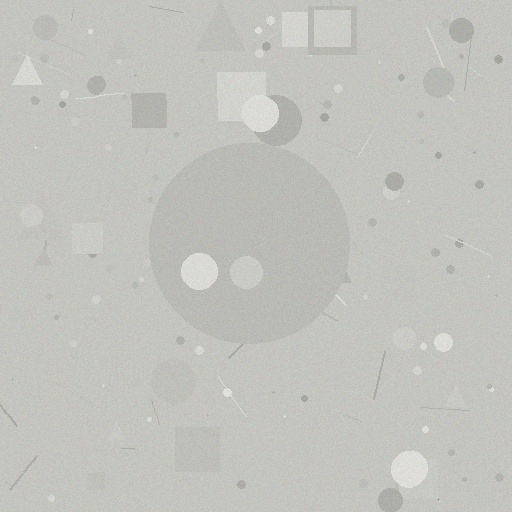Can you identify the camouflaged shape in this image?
The camouflaged shape is a circle.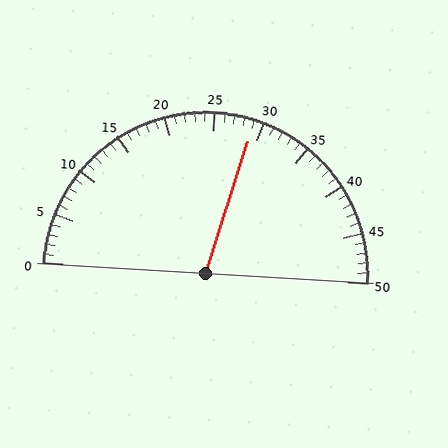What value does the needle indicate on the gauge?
The needle indicates approximately 29.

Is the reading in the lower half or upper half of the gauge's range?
The reading is in the upper half of the range (0 to 50).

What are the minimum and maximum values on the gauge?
The gauge ranges from 0 to 50.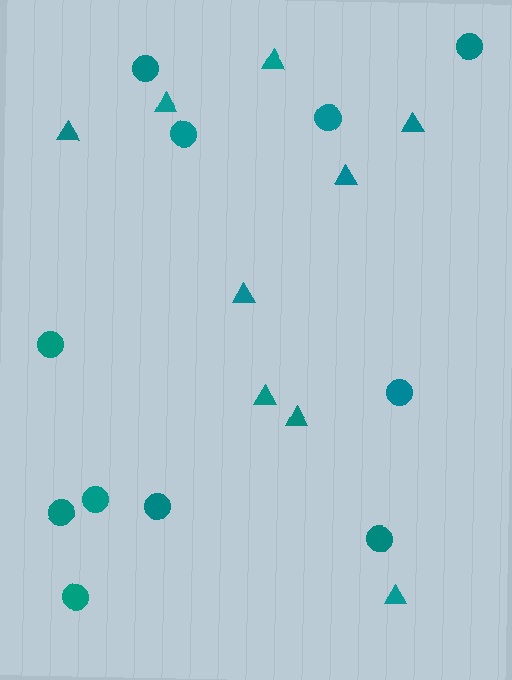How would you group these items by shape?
There are 2 groups: one group of triangles (9) and one group of circles (11).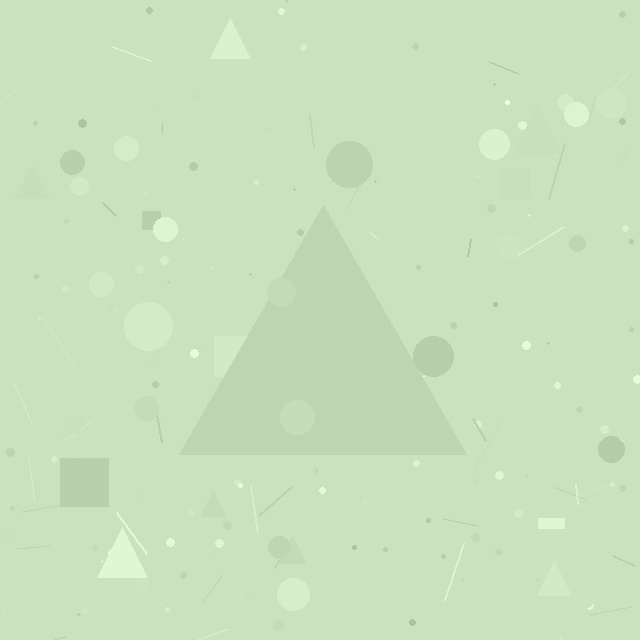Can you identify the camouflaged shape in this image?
The camouflaged shape is a triangle.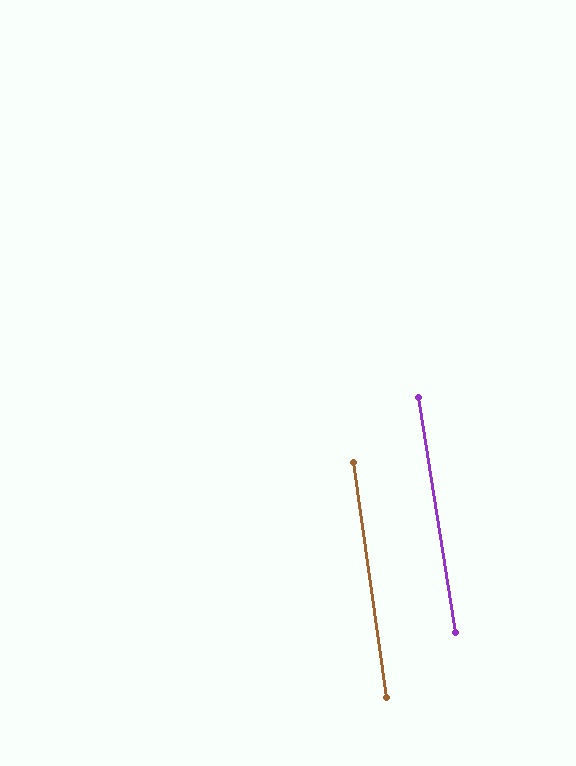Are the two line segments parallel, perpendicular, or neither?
Parallel — their directions differ by only 0.8°.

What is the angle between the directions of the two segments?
Approximately 1 degree.